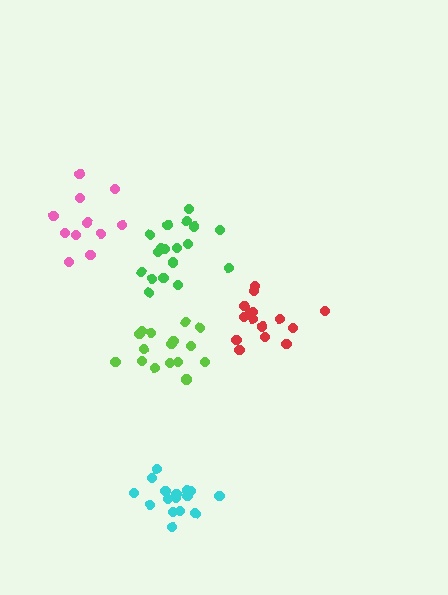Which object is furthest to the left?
The pink cluster is leftmost.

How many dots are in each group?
Group 1: 15 dots, Group 2: 12 dots, Group 3: 16 dots, Group 4: 16 dots, Group 5: 18 dots (77 total).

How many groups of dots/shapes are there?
There are 5 groups.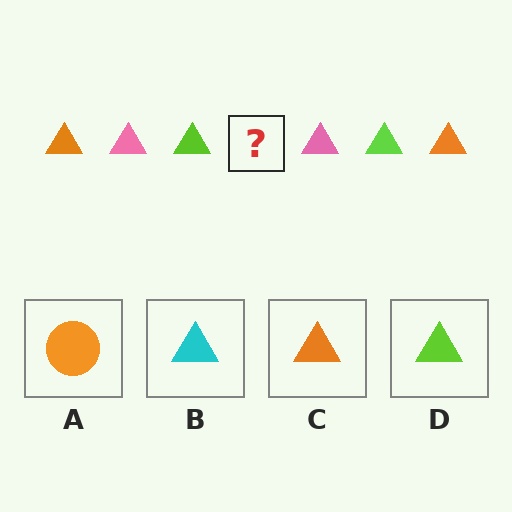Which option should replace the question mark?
Option C.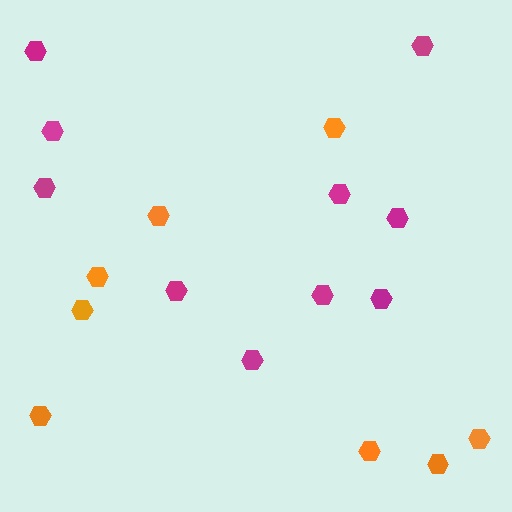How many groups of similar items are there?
There are 2 groups: one group of orange hexagons (8) and one group of magenta hexagons (10).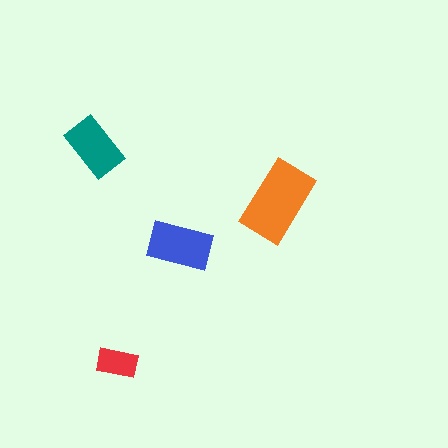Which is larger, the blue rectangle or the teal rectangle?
The blue one.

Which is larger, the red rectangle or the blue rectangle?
The blue one.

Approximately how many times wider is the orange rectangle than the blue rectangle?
About 1.5 times wider.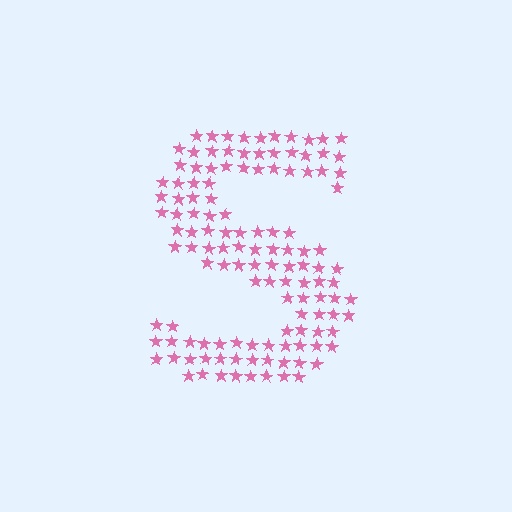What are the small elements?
The small elements are stars.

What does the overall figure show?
The overall figure shows the letter S.